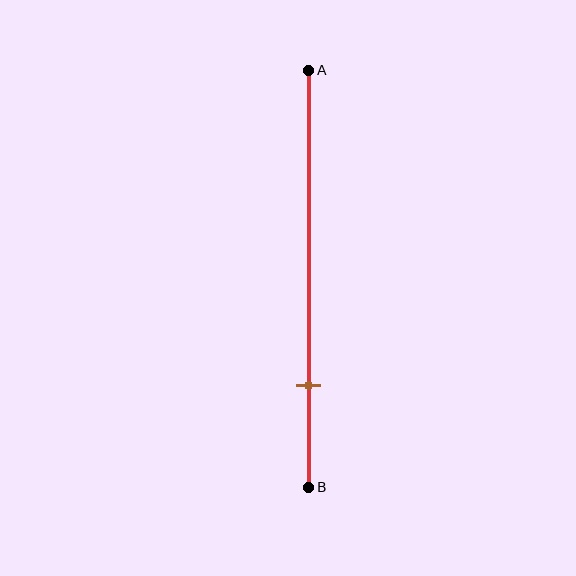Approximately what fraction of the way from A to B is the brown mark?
The brown mark is approximately 75% of the way from A to B.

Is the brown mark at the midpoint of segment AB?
No, the mark is at about 75% from A, not at the 50% midpoint.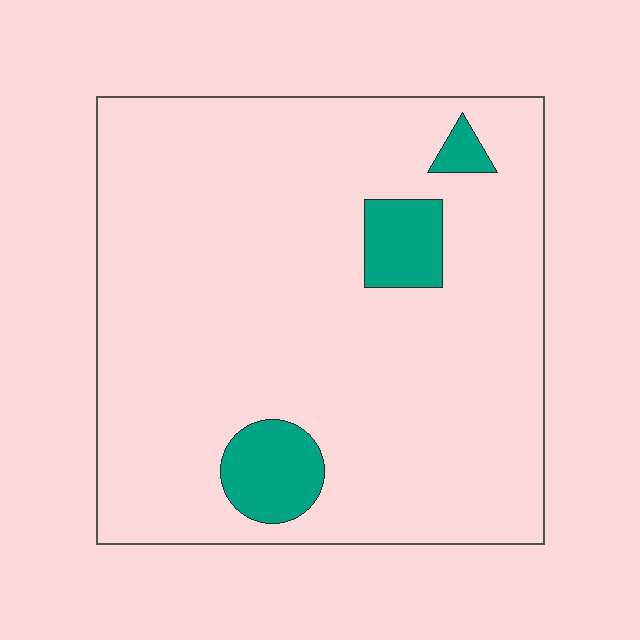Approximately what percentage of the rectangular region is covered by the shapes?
Approximately 10%.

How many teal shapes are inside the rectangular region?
3.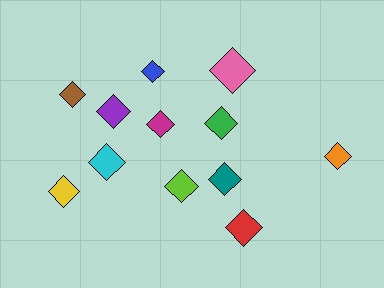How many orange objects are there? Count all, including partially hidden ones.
There is 1 orange object.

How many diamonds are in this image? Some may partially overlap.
There are 12 diamonds.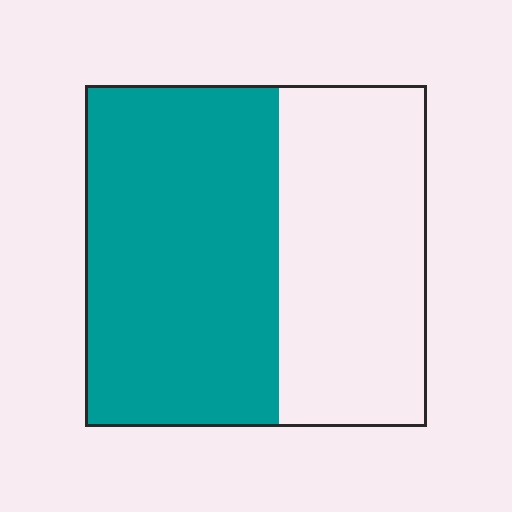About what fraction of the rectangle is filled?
About three fifths (3/5).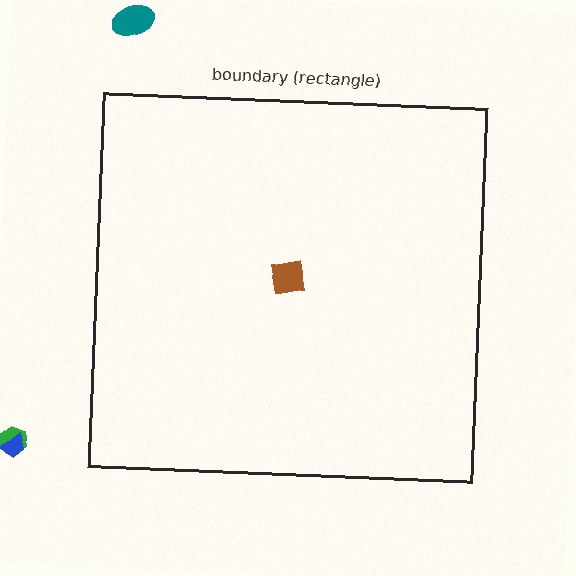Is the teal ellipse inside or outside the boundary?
Outside.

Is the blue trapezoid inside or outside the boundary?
Outside.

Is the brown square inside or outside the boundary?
Inside.